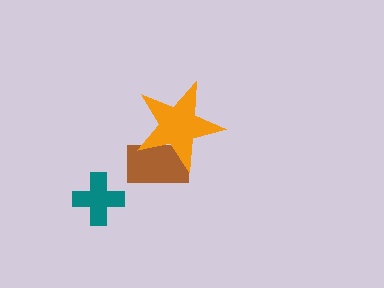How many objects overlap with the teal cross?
0 objects overlap with the teal cross.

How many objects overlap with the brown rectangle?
1 object overlaps with the brown rectangle.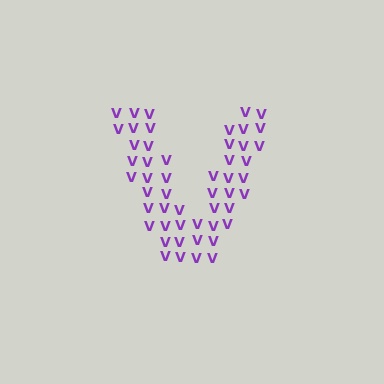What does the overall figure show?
The overall figure shows the letter V.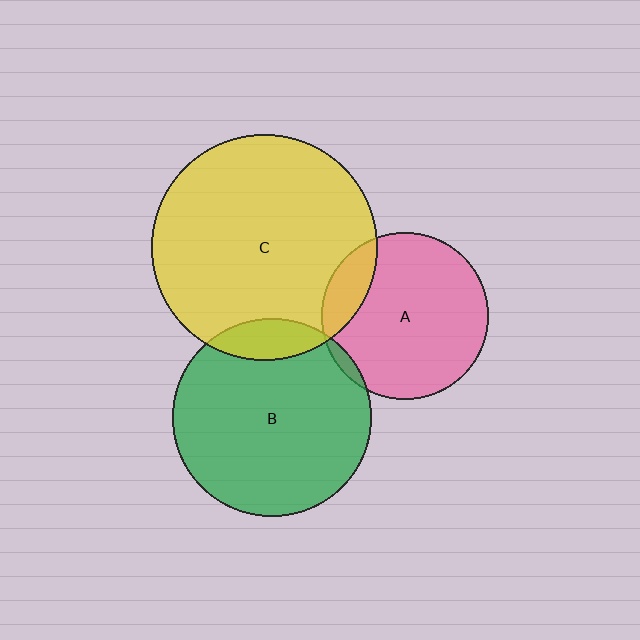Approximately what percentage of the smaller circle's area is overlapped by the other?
Approximately 15%.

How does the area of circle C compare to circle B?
Approximately 1.3 times.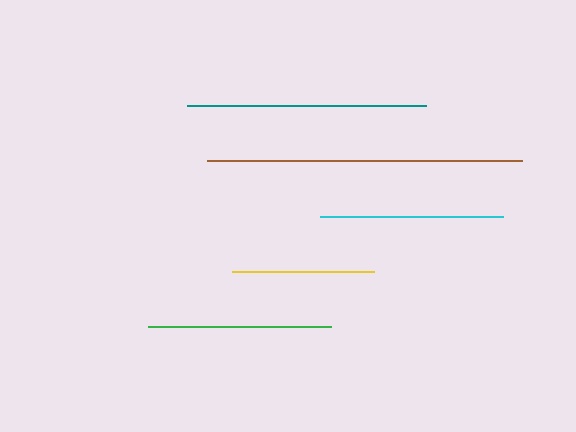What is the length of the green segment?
The green segment is approximately 182 pixels long.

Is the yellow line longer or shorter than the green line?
The green line is longer than the yellow line.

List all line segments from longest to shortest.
From longest to shortest: brown, teal, cyan, green, yellow.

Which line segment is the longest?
The brown line is the longest at approximately 315 pixels.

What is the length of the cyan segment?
The cyan segment is approximately 183 pixels long.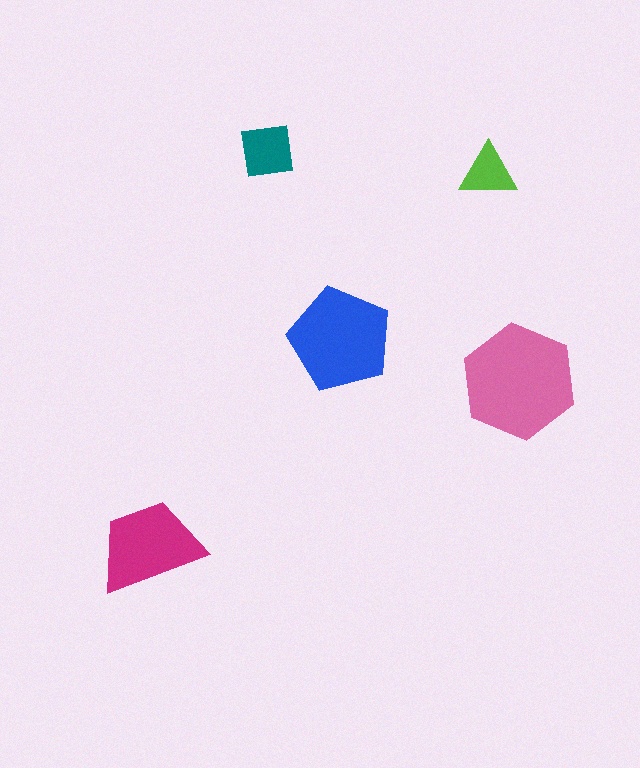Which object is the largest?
The pink hexagon.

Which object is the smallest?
The lime triangle.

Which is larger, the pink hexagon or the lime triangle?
The pink hexagon.